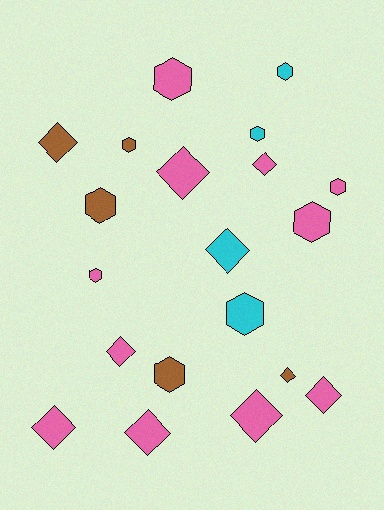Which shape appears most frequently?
Hexagon, with 10 objects.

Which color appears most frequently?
Pink, with 11 objects.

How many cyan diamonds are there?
There is 1 cyan diamond.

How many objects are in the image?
There are 20 objects.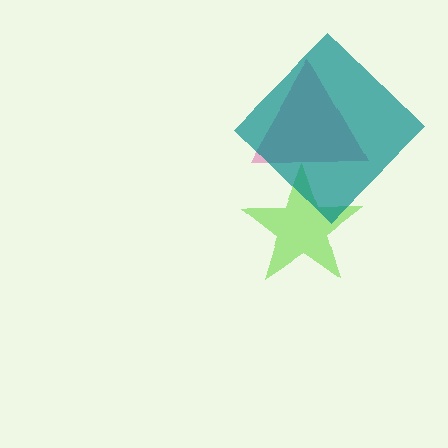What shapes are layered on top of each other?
The layered shapes are: a pink triangle, a lime star, a teal diamond.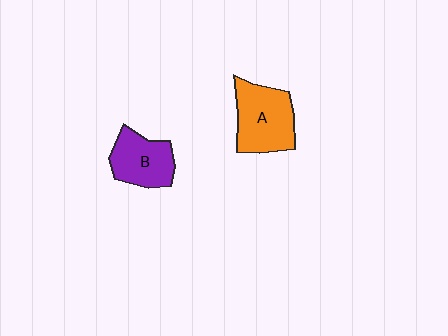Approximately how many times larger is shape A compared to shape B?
Approximately 1.3 times.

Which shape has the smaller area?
Shape B (purple).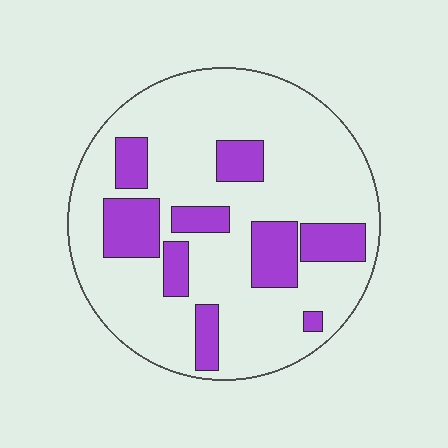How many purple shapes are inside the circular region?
9.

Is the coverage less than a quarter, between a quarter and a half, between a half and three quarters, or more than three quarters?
Less than a quarter.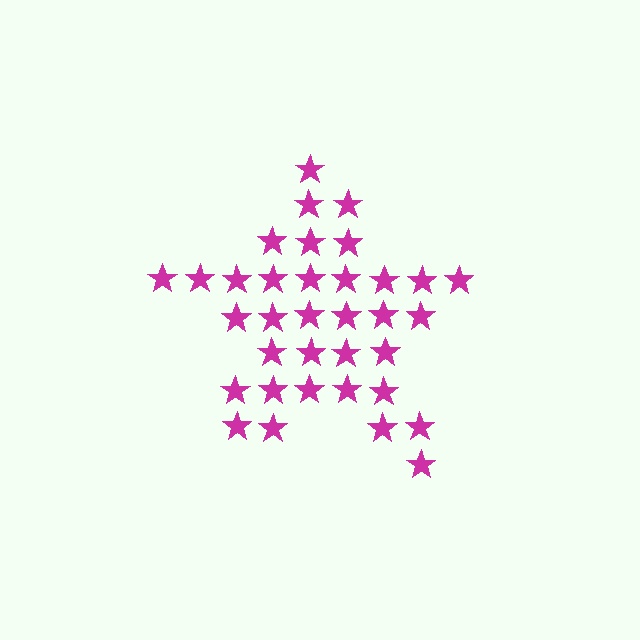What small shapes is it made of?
It is made of small stars.